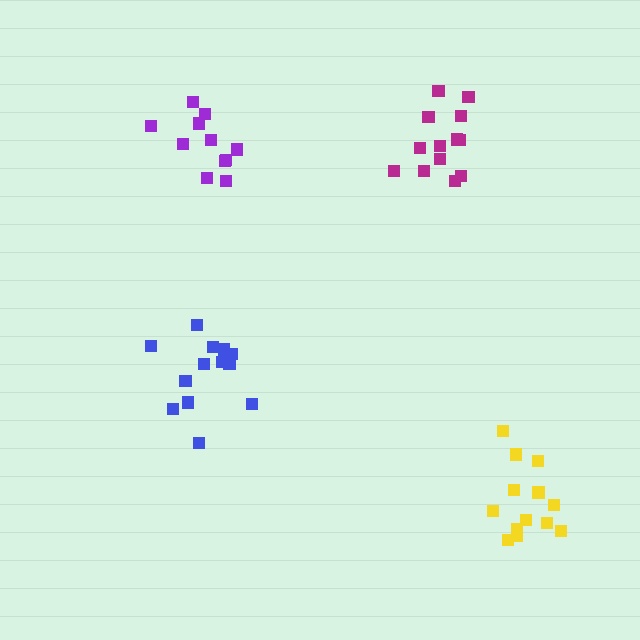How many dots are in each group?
Group 1: 13 dots, Group 2: 13 dots, Group 3: 13 dots, Group 4: 11 dots (50 total).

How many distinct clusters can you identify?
There are 4 distinct clusters.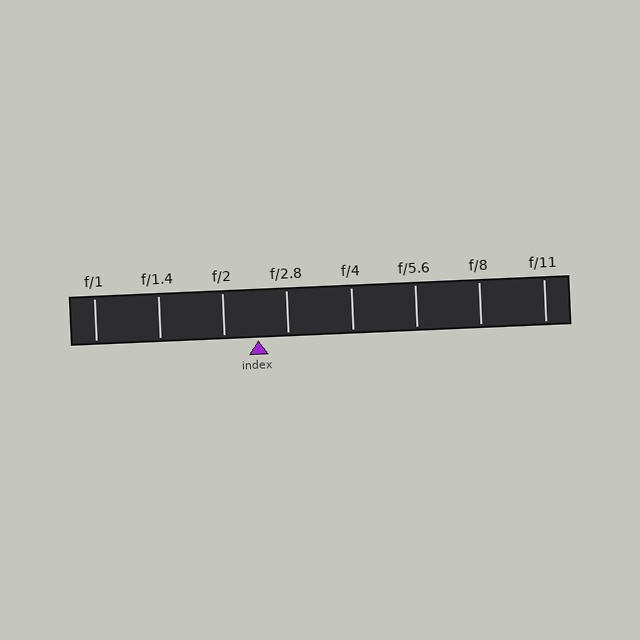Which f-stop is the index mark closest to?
The index mark is closest to f/2.8.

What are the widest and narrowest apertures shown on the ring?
The widest aperture shown is f/1 and the narrowest is f/11.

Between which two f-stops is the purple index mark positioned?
The index mark is between f/2 and f/2.8.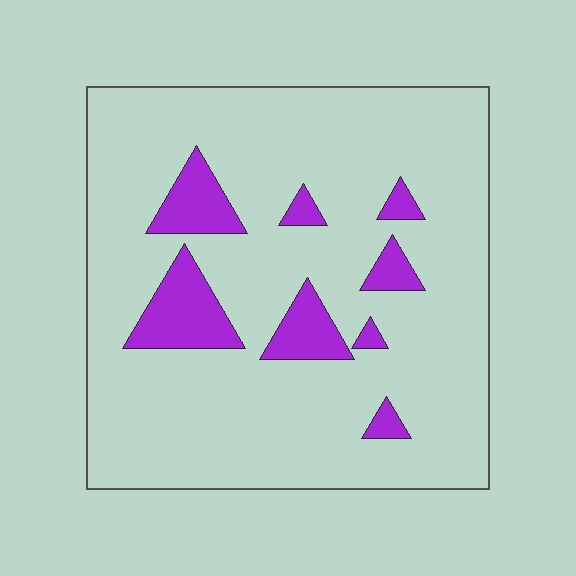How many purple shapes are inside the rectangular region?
8.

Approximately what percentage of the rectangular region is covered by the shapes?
Approximately 15%.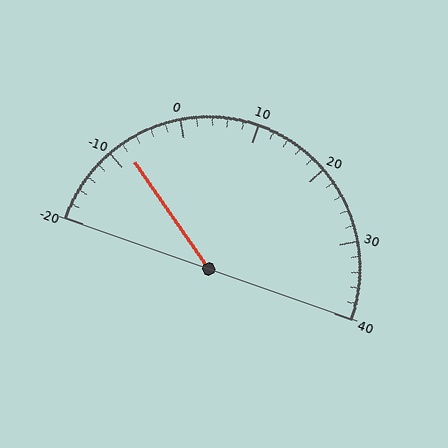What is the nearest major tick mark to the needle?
The nearest major tick mark is -10.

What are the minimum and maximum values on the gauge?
The gauge ranges from -20 to 40.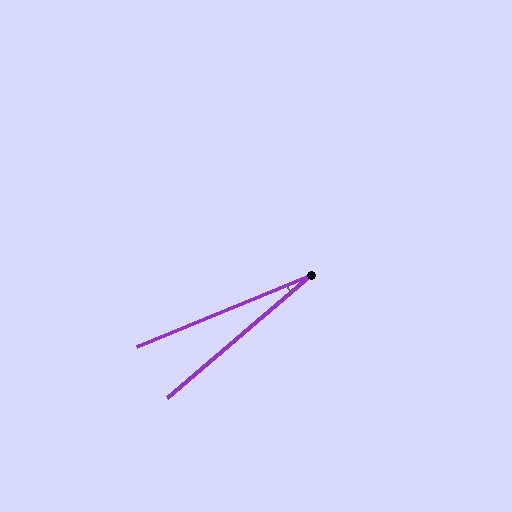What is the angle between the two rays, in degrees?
Approximately 18 degrees.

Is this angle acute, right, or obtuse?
It is acute.